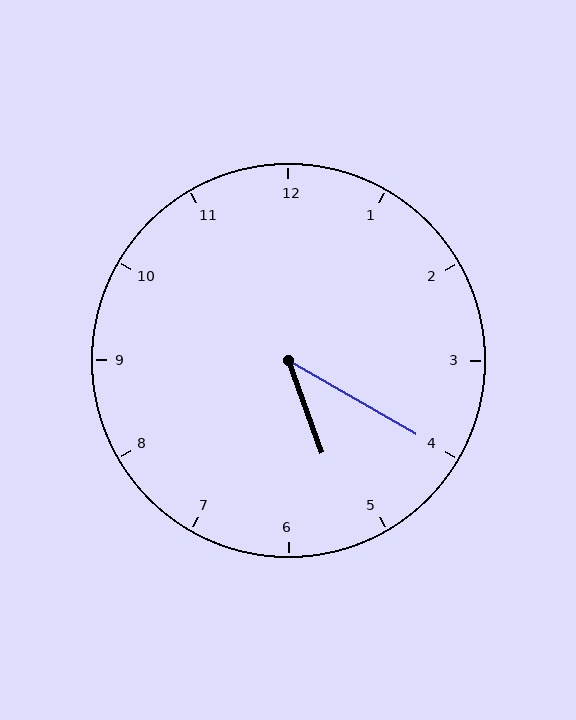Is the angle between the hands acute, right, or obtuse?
It is acute.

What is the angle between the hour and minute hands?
Approximately 40 degrees.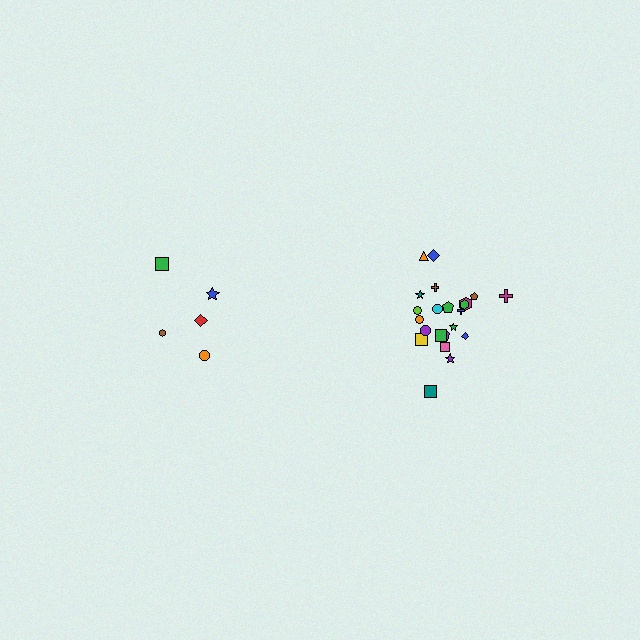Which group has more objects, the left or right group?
The right group.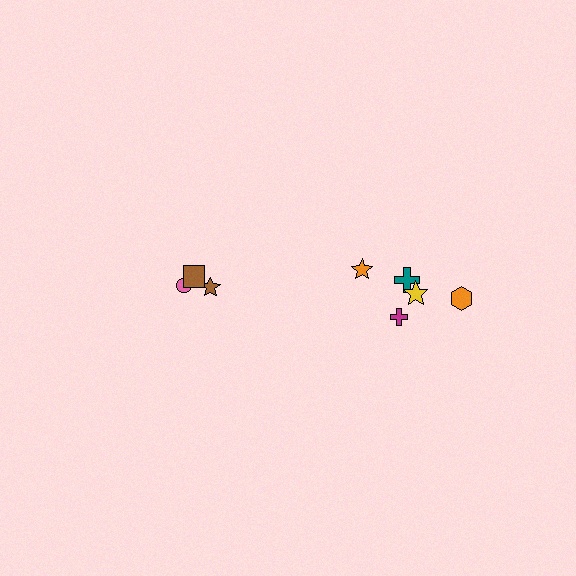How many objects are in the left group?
There are 3 objects.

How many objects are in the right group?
There are 5 objects.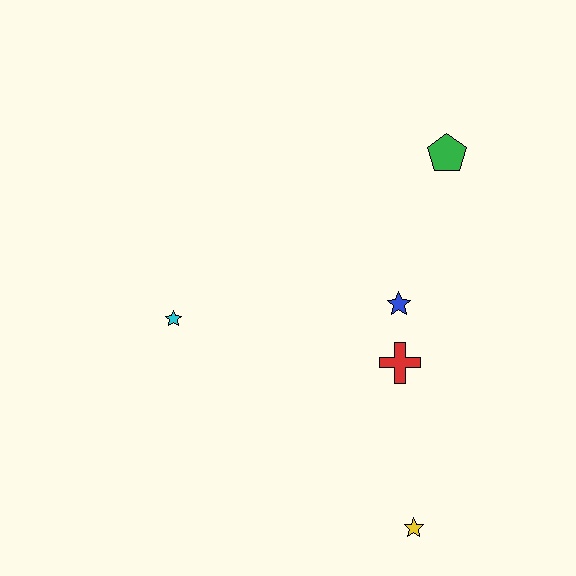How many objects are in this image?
There are 5 objects.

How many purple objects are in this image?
There are no purple objects.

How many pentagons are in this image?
There is 1 pentagon.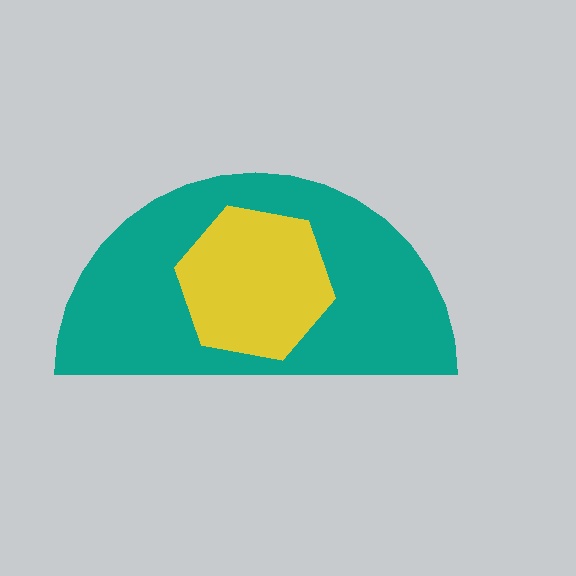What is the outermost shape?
The teal semicircle.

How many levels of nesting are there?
2.